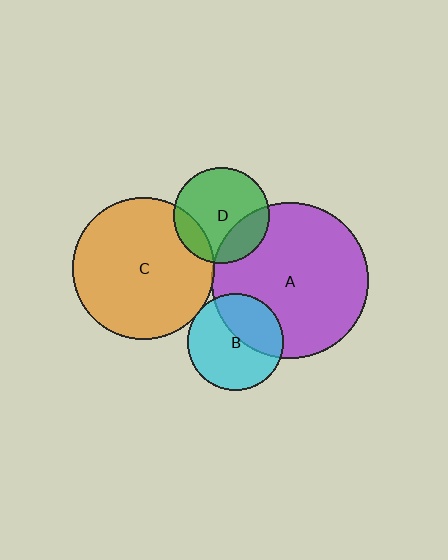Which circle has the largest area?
Circle A (purple).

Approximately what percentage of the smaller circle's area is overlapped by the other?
Approximately 5%.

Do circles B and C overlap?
Yes.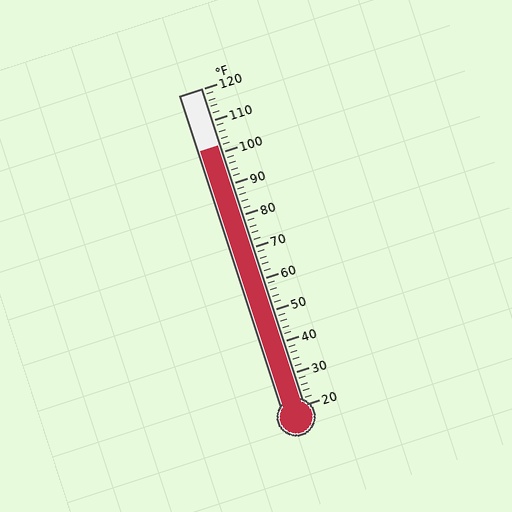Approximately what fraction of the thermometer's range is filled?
The thermometer is filled to approximately 80% of its range.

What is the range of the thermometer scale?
The thermometer scale ranges from 20°F to 120°F.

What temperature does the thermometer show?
The thermometer shows approximately 102°F.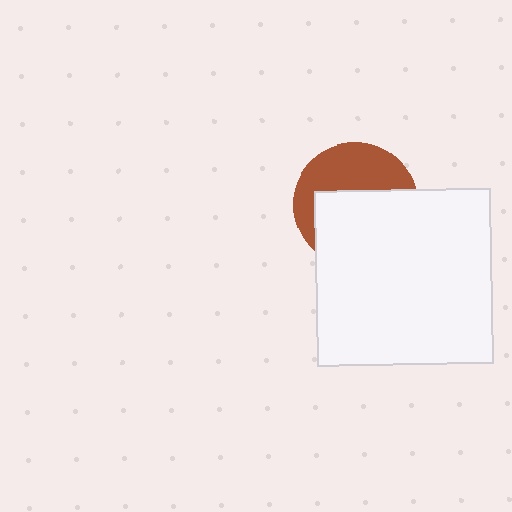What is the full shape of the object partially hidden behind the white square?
The partially hidden object is a brown circle.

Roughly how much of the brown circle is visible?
A small part of it is visible (roughly 43%).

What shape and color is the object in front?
The object in front is a white square.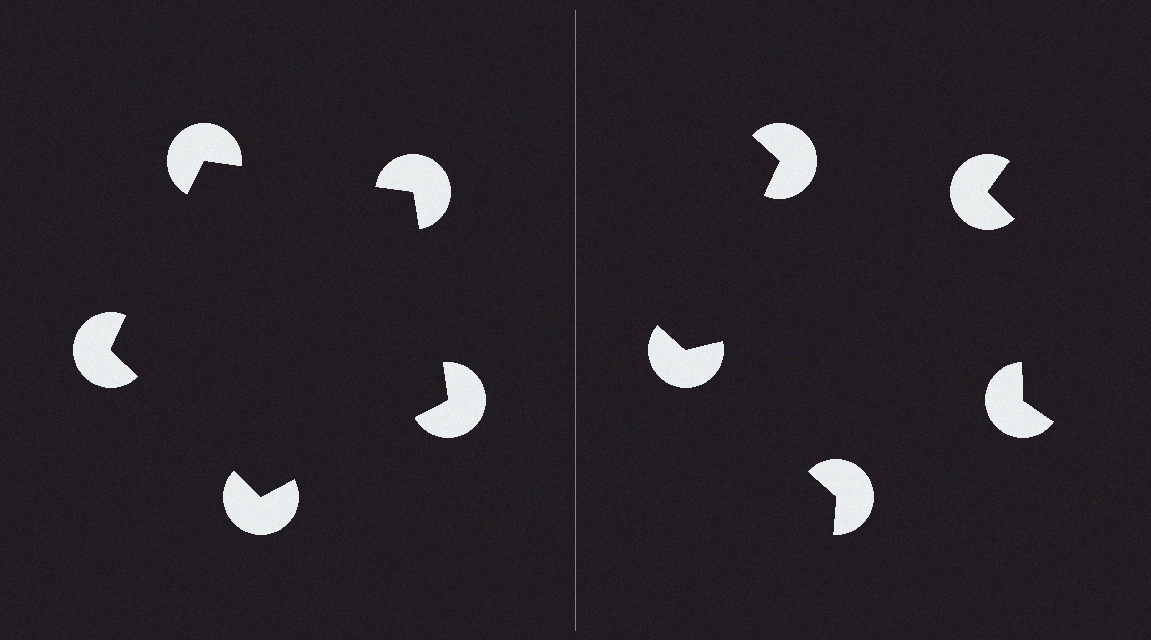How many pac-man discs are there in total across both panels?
10 — 5 on each side.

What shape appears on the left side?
An illusory pentagon.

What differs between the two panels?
The pac-man discs are positioned identically on both sides; only the wedge orientations differ. On the left they align to a pentagon; on the right they are misaligned.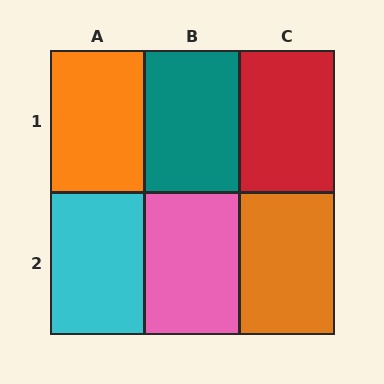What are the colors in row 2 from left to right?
Cyan, pink, orange.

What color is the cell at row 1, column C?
Red.